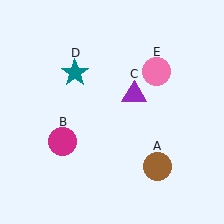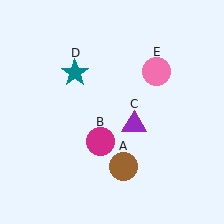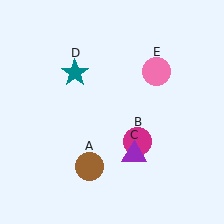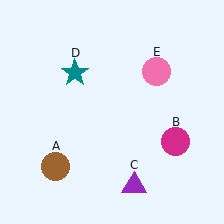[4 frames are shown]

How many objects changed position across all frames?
3 objects changed position: brown circle (object A), magenta circle (object B), purple triangle (object C).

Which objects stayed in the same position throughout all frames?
Teal star (object D) and pink circle (object E) remained stationary.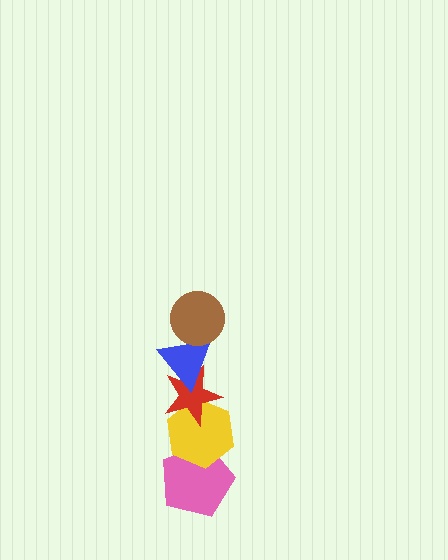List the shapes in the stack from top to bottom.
From top to bottom: the brown circle, the blue triangle, the red star, the yellow hexagon, the pink pentagon.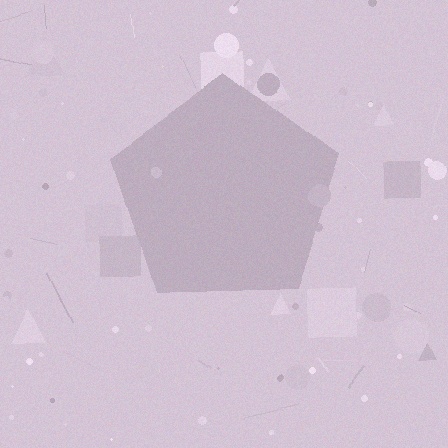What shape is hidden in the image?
A pentagon is hidden in the image.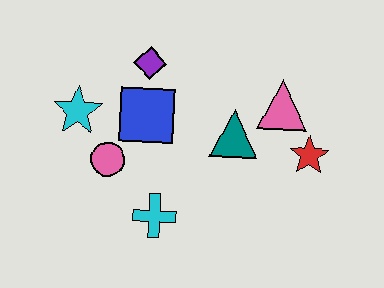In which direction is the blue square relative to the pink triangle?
The blue square is to the left of the pink triangle.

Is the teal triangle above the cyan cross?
Yes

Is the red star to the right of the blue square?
Yes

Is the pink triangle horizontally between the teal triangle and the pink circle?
No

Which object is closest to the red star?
The pink triangle is closest to the red star.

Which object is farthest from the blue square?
The red star is farthest from the blue square.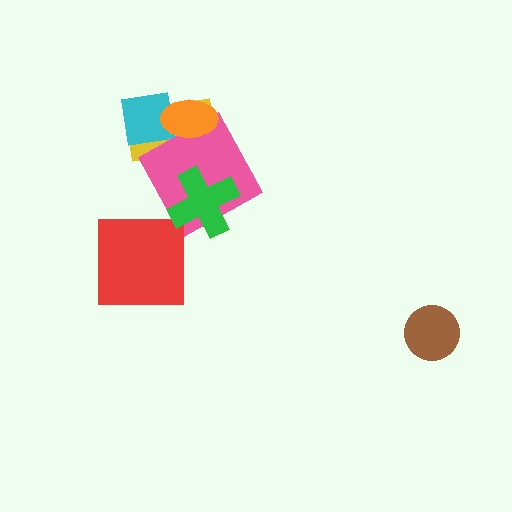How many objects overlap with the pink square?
3 objects overlap with the pink square.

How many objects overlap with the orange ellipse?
3 objects overlap with the orange ellipse.